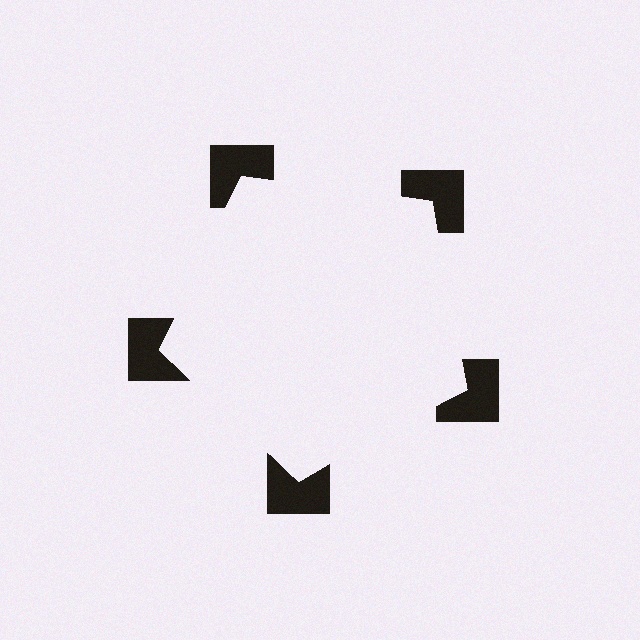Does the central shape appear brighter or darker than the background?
It typically appears slightly brighter than the background, even though no actual brightness change is drawn.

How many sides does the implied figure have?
5 sides.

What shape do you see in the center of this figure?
An illusory pentagon — its edges are inferred from the aligned wedge cuts in the notched squares, not physically drawn.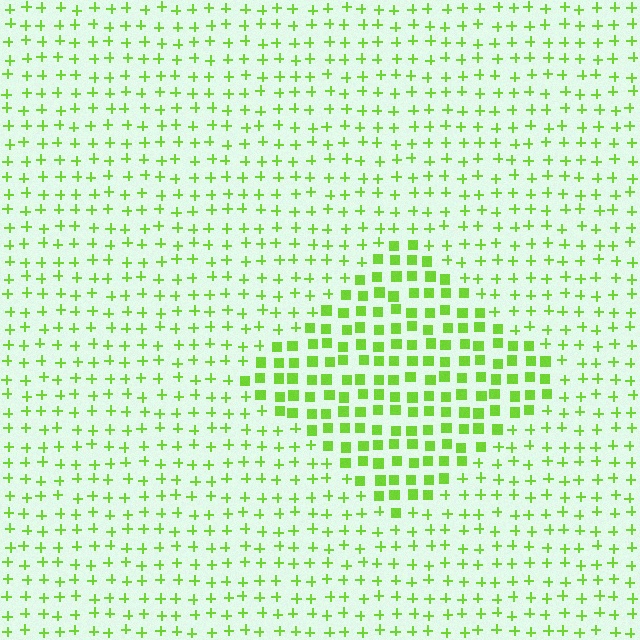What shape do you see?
I see a diamond.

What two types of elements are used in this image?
The image uses squares inside the diamond region and plus signs outside it.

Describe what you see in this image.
The image is filled with small lime elements arranged in a uniform grid. A diamond-shaped region contains squares, while the surrounding area contains plus signs. The boundary is defined purely by the change in element shape.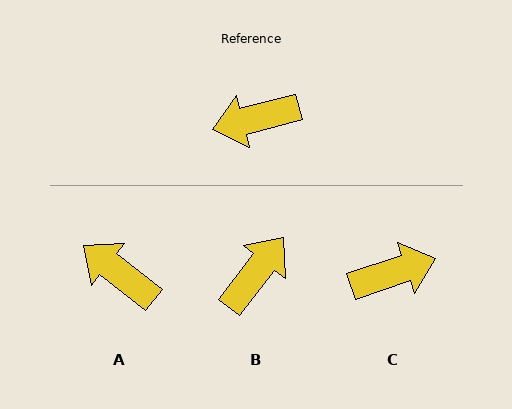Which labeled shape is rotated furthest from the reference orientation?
C, about 176 degrees away.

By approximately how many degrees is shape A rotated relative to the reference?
Approximately 52 degrees clockwise.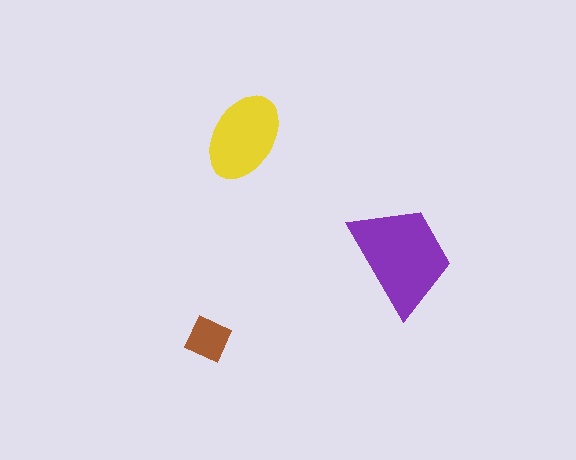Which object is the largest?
The purple trapezoid.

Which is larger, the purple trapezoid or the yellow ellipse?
The purple trapezoid.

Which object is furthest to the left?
The brown square is leftmost.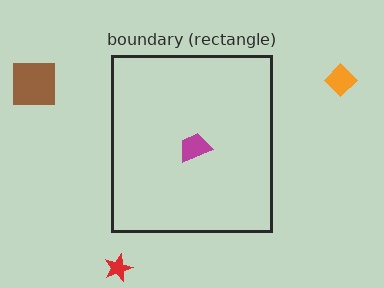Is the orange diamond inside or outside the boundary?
Outside.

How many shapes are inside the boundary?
1 inside, 3 outside.